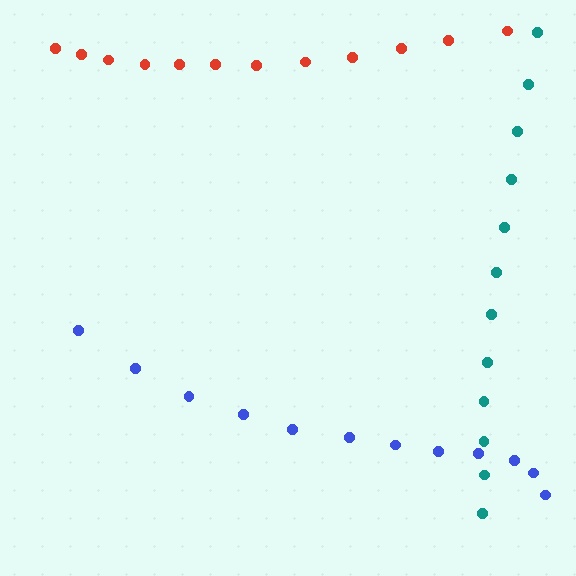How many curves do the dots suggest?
There are 3 distinct paths.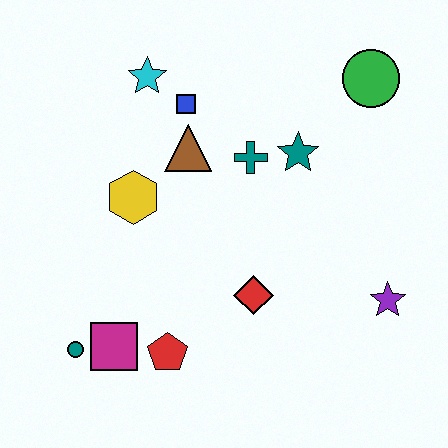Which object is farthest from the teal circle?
The green circle is farthest from the teal circle.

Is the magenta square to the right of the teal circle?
Yes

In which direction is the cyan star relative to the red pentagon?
The cyan star is above the red pentagon.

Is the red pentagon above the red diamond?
No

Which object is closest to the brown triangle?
The blue square is closest to the brown triangle.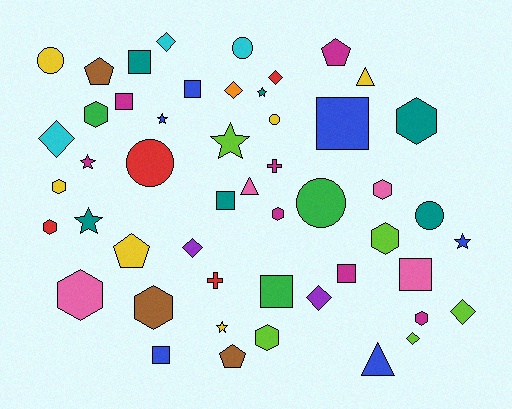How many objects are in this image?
There are 50 objects.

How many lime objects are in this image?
There are 5 lime objects.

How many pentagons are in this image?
There are 4 pentagons.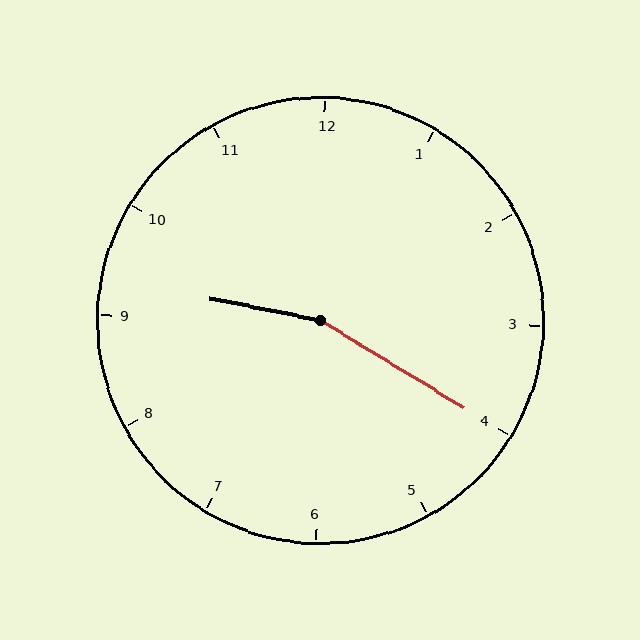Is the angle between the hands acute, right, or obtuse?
It is obtuse.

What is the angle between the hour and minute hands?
Approximately 160 degrees.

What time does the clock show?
9:20.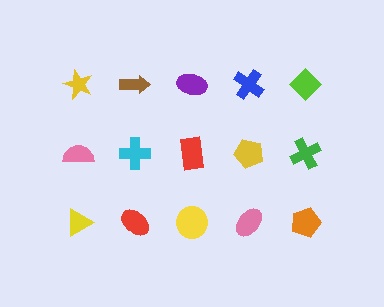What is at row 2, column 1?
A pink semicircle.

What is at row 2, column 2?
A cyan cross.